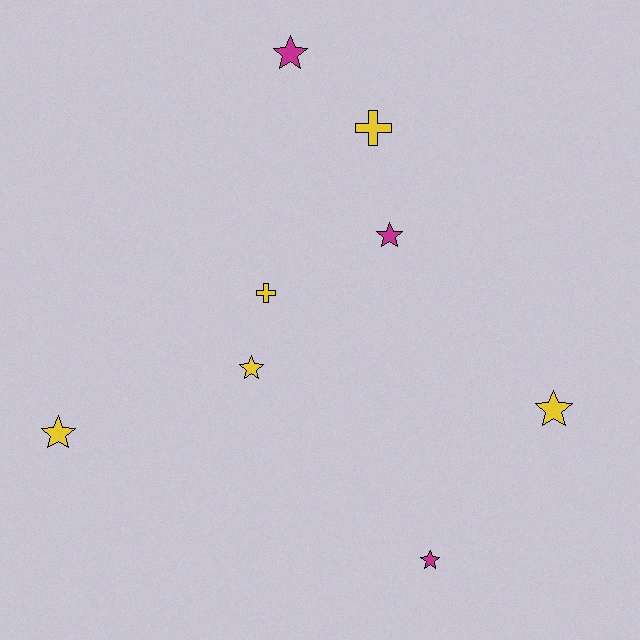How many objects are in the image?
There are 8 objects.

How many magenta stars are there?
There are 3 magenta stars.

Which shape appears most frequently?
Star, with 6 objects.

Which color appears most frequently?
Yellow, with 5 objects.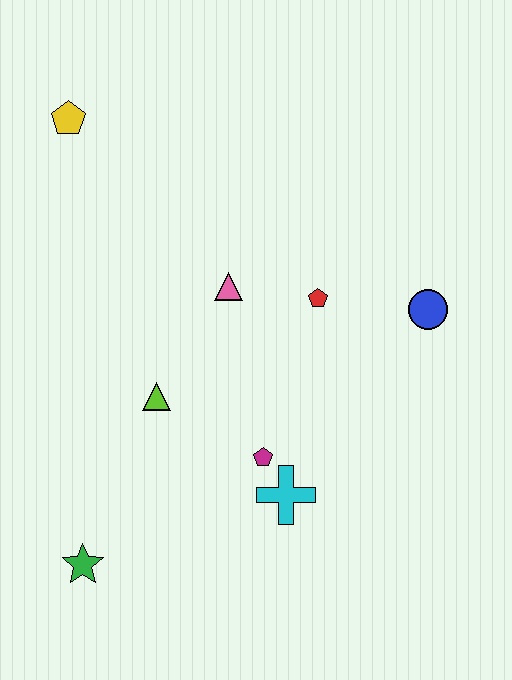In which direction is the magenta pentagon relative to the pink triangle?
The magenta pentagon is below the pink triangle.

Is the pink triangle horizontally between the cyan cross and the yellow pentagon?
Yes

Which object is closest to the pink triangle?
The red pentagon is closest to the pink triangle.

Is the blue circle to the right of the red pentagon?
Yes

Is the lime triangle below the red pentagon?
Yes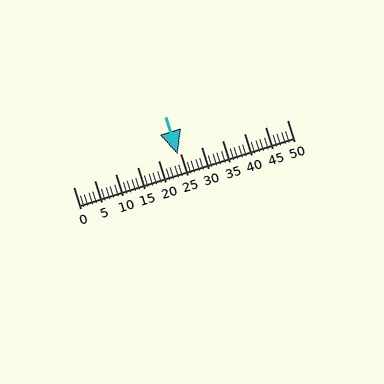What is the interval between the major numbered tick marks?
The major tick marks are spaced 5 units apart.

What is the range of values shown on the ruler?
The ruler shows values from 0 to 50.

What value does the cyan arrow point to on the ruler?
The cyan arrow points to approximately 24.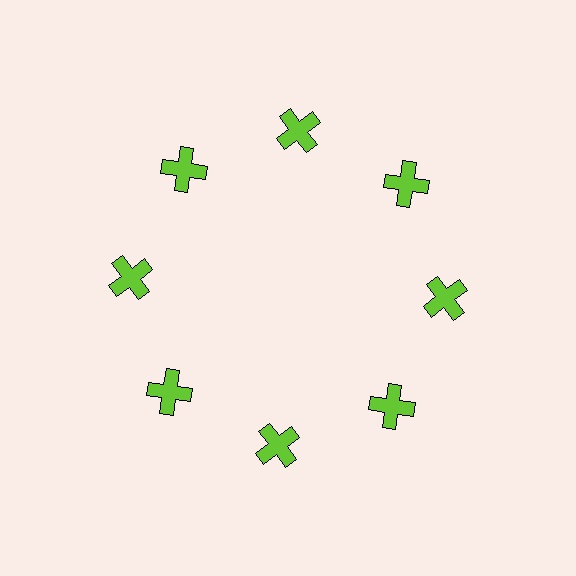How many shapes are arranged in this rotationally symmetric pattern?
There are 8 shapes, arranged in 8 groups of 1.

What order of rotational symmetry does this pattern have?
This pattern has 8-fold rotational symmetry.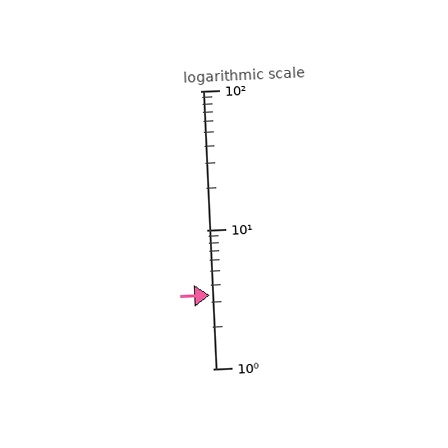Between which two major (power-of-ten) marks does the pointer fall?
The pointer is between 1 and 10.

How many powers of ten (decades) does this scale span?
The scale spans 2 decades, from 1 to 100.